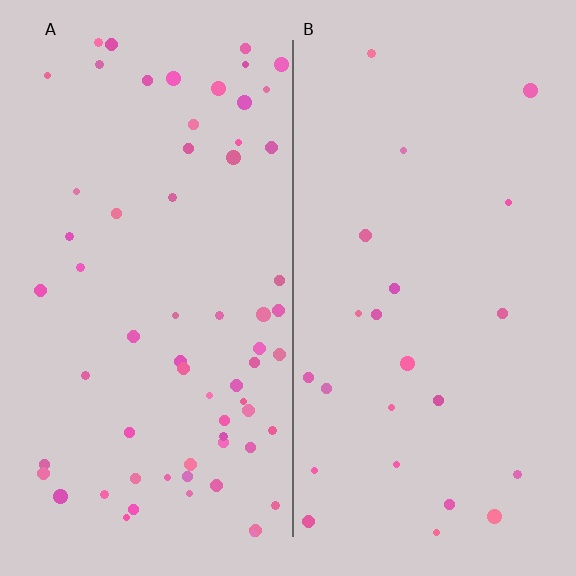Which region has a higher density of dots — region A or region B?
A (the left).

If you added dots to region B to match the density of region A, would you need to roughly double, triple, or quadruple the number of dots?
Approximately triple.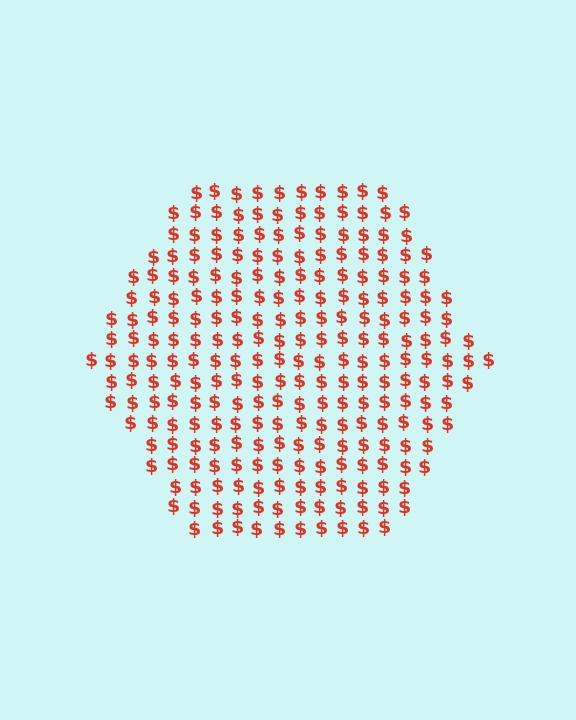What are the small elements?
The small elements are dollar signs.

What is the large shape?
The large shape is a hexagon.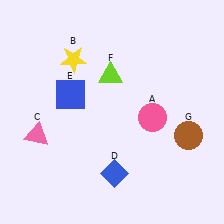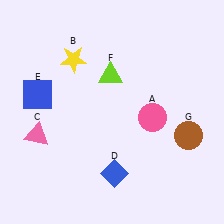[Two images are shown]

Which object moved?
The blue square (E) moved left.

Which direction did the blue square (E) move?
The blue square (E) moved left.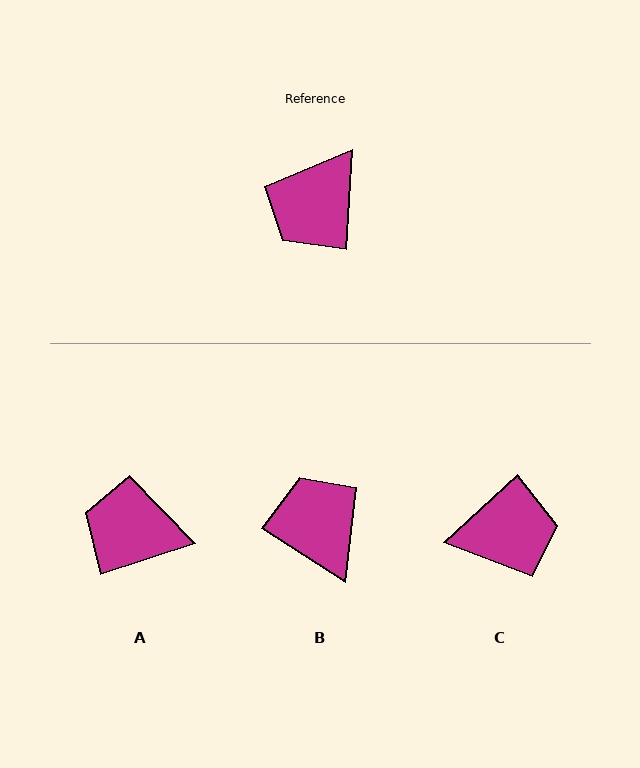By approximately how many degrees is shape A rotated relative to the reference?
Approximately 68 degrees clockwise.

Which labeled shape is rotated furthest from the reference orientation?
C, about 136 degrees away.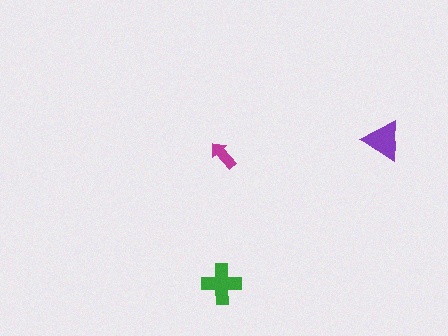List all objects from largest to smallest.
The green cross, the purple triangle, the magenta arrow.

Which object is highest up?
The purple triangle is topmost.